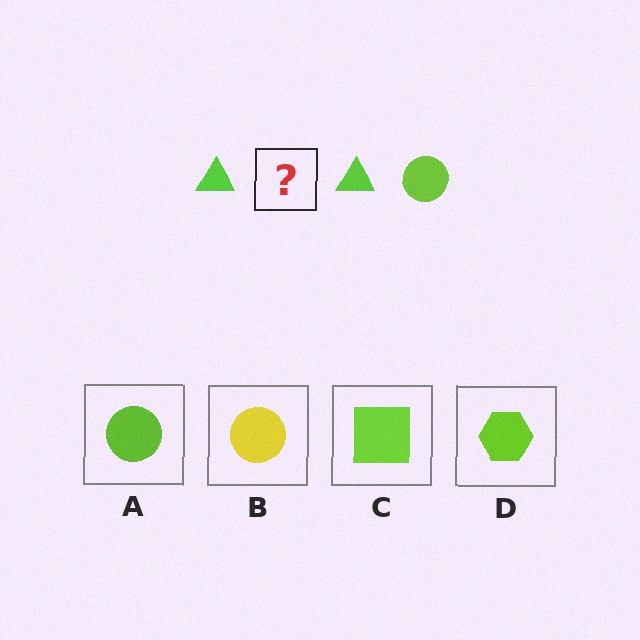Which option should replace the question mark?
Option A.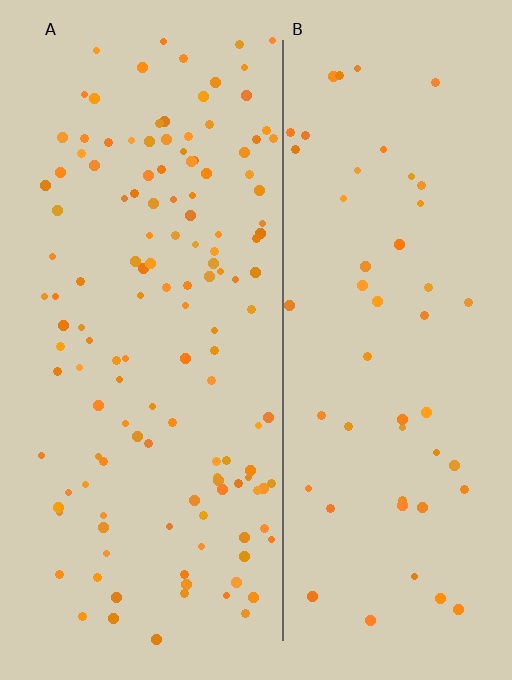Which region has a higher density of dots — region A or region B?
A (the left).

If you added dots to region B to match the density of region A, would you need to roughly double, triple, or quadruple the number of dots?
Approximately triple.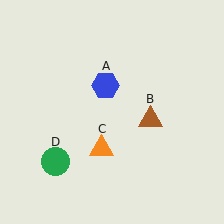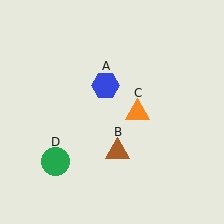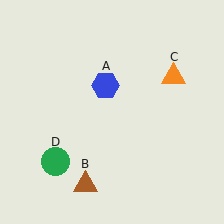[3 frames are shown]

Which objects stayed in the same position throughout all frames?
Blue hexagon (object A) and green circle (object D) remained stationary.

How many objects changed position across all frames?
2 objects changed position: brown triangle (object B), orange triangle (object C).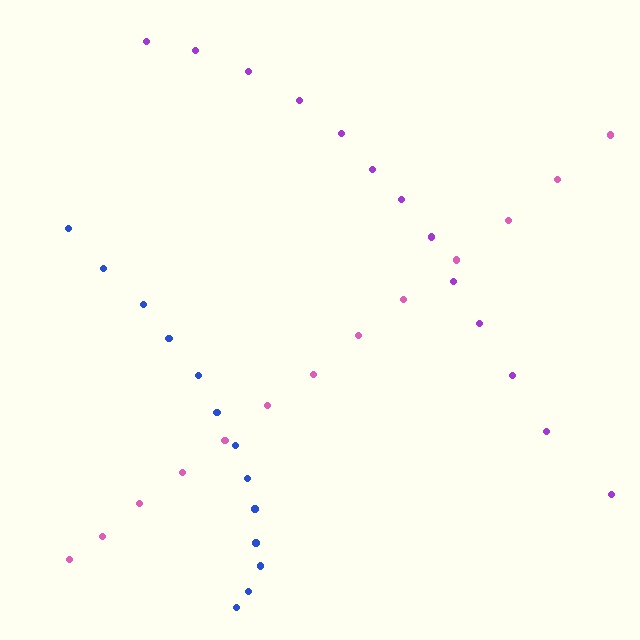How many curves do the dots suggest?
There are 3 distinct paths.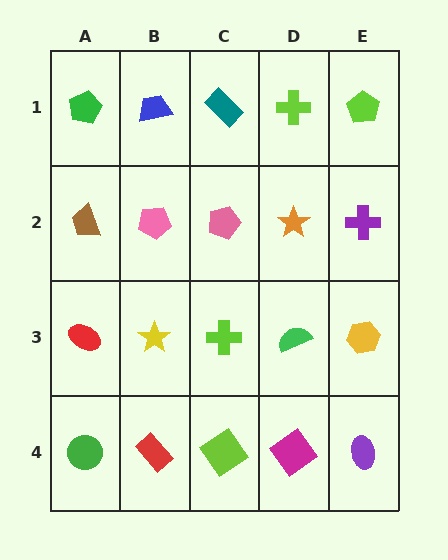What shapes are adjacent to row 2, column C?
A teal rectangle (row 1, column C), a lime cross (row 3, column C), a pink pentagon (row 2, column B), an orange star (row 2, column D).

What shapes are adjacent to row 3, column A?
A brown trapezoid (row 2, column A), a green circle (row 4, column A), a yellow star (row 3, column B).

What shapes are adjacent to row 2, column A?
A green pentagon (row 1, column A), a red ellipse (row 3, column A), a pink pentagon (row 2, column B).